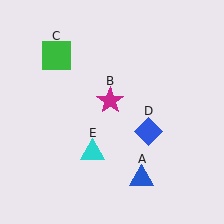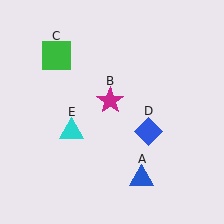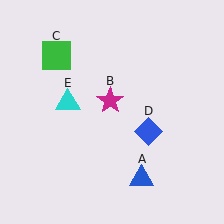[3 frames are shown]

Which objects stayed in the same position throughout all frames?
Blue triangle (object A) and magenta star (object B) and green square (object C) and blue diamond (object D) remained stationary.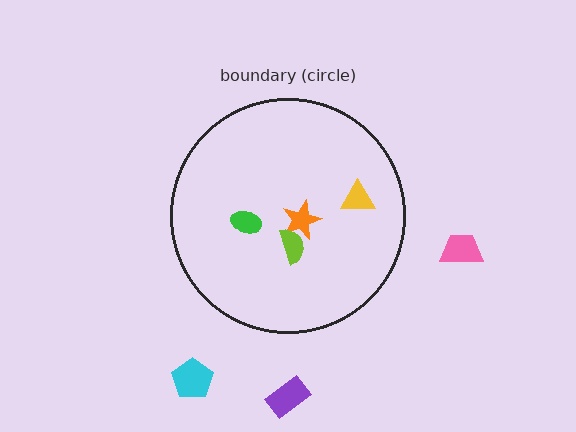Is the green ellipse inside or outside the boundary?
Inside.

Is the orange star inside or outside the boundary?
Inside.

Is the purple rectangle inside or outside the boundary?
Outside.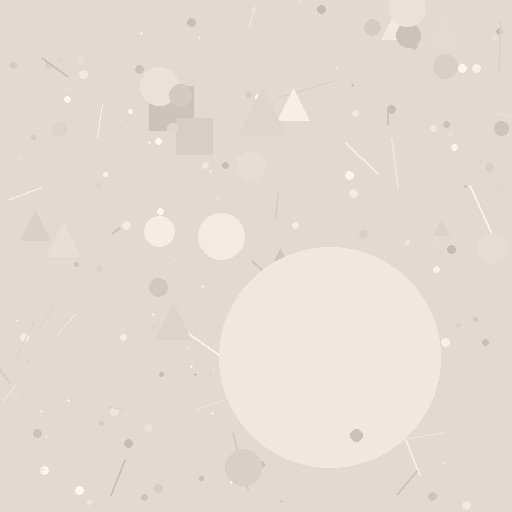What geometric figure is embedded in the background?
A circle is embedded in the background.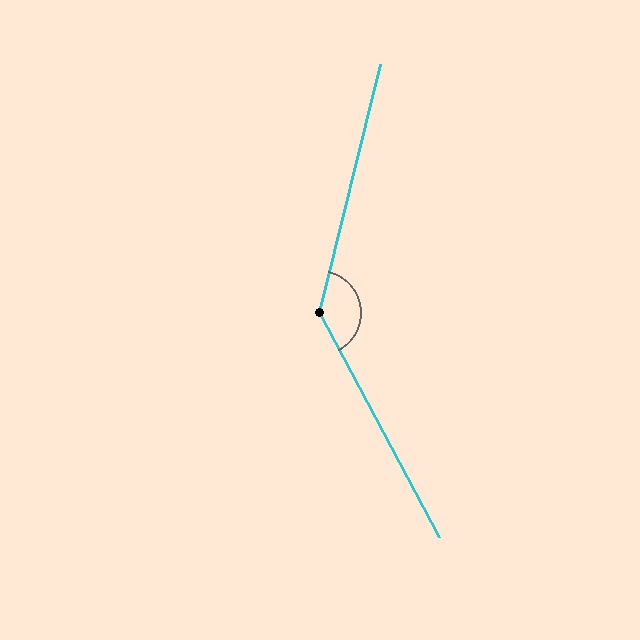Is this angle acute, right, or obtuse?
It is obtuse.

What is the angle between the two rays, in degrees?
Approximately 138 degrees.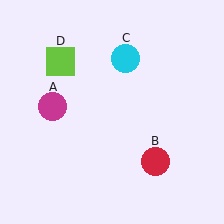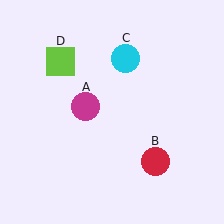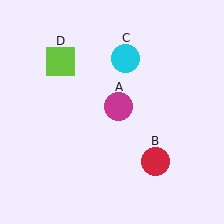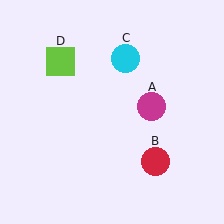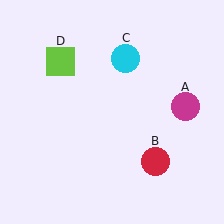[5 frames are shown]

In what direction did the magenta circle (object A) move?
The magenta circle (object A) moved right.